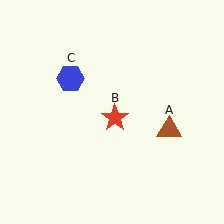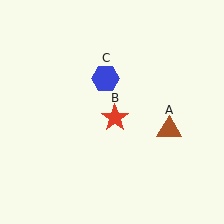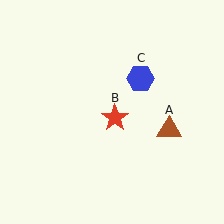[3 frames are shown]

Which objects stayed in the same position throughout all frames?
Brown triangle (object A) and red star (object B) remained stationary.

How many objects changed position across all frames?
1 object changed position: blue hexagon (object C).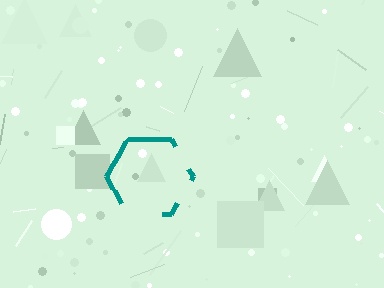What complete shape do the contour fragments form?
The contour fragments form a hexagon.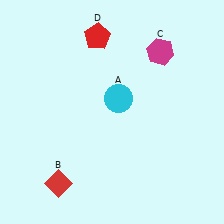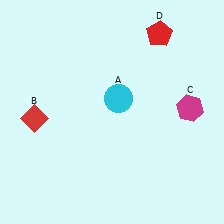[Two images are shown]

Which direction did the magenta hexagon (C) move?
The magenta hexagon (C) moved down.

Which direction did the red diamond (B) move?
The red diamond (B) moved up.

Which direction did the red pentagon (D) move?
The red pentagon (D) moved right.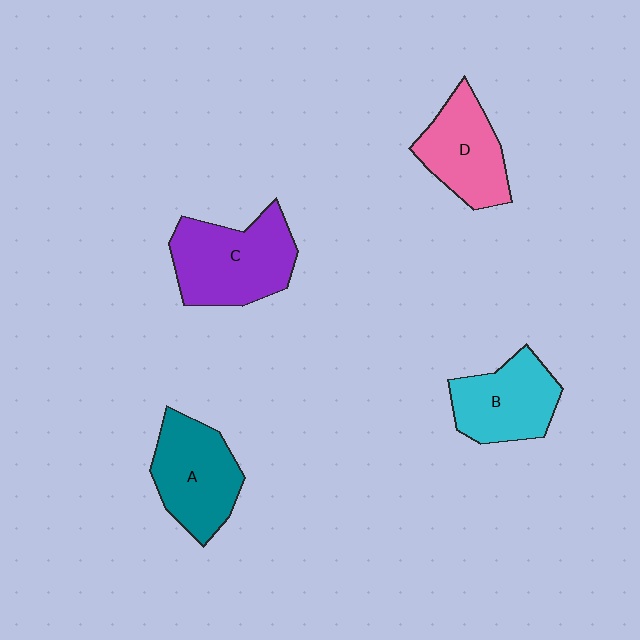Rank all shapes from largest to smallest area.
From largest to smallest: C (purple), A (teal), B (cyan), D (pink).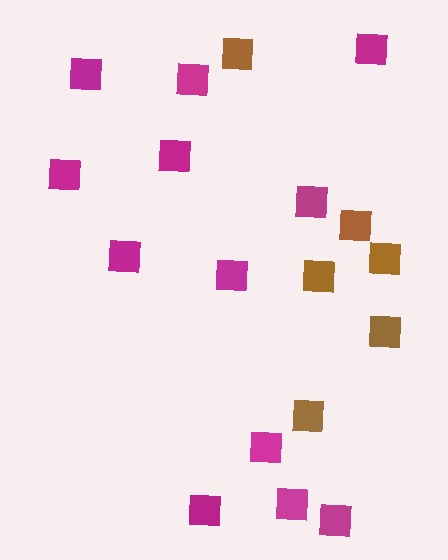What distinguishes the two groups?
There are 2 groups: one group of magenta squares (12) and one group of brown squares (6).